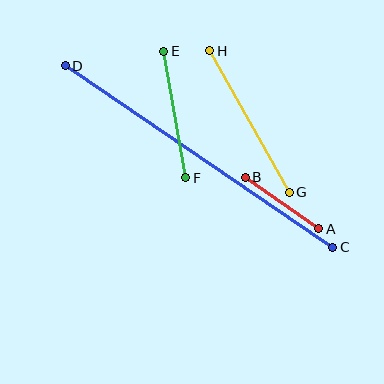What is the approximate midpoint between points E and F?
The midpoint is at approximately (175, 114) pixels.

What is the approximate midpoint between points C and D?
The midpoint is at approximately (199, 156) pixels.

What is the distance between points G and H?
The distance is approximately 162 pixels.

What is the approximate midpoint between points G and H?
The midpoint is at approximately (249, 122) pixels.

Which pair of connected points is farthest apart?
Points C and D are farthest apart.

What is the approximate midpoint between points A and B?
The midpoint is at approximately (282, 203) pixels.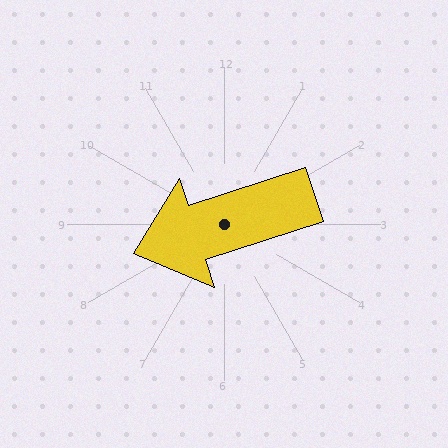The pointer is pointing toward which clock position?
Roughly 8 o'clock.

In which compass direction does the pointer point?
West.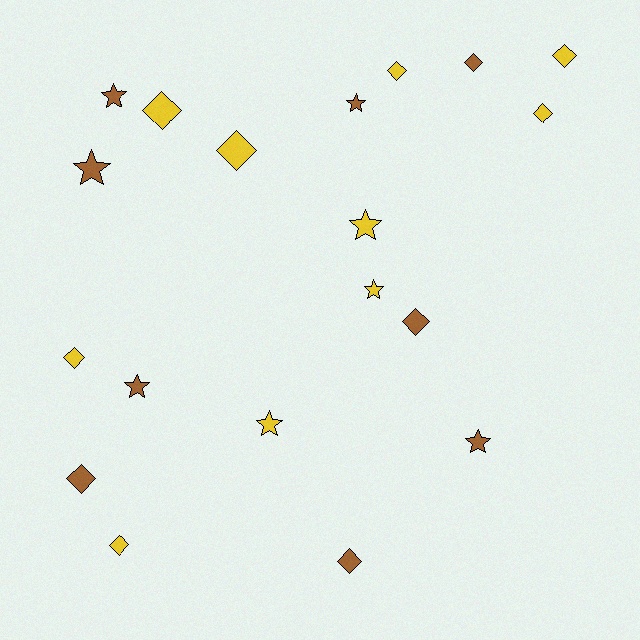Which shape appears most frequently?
Diamond, with 11 objects.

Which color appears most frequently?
Yellow, with 10 objects.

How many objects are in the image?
There are 19 objects.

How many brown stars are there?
There are 5 brown stars.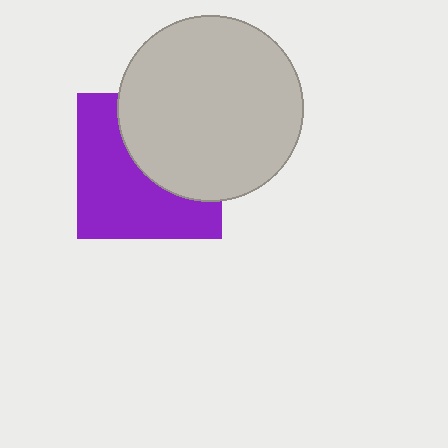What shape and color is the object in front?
The object in front is a light gray circle.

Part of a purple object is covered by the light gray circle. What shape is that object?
It is a square.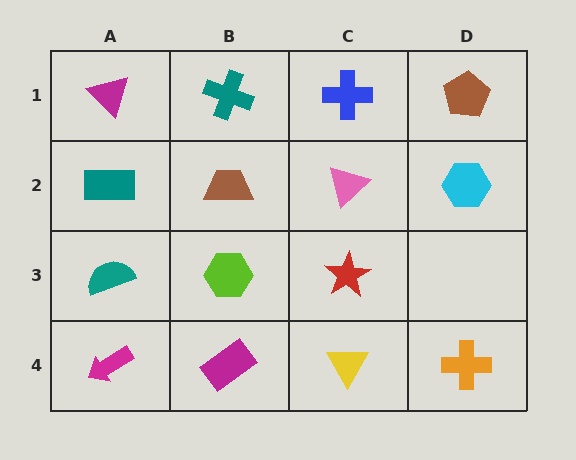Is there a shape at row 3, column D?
No, that cell is empty.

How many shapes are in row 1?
4 shapes.